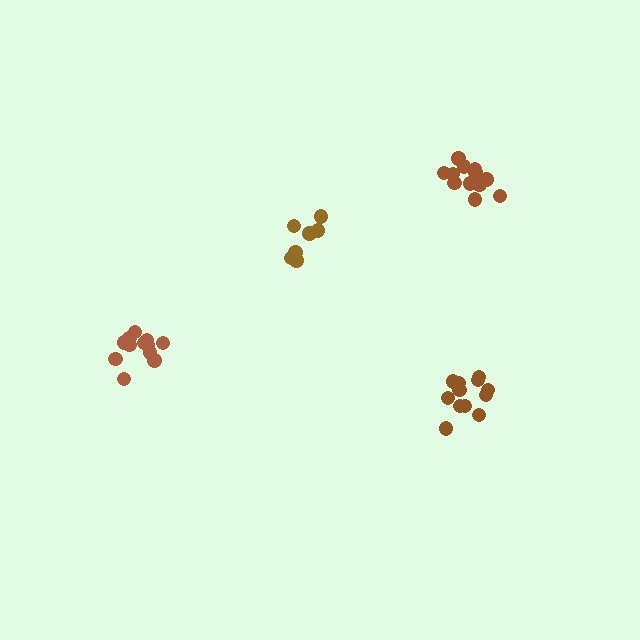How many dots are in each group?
Group 1: 13 dots, Group 2: 12 dots, Group 3: 12 dots, Group 4: 7 dots (44 total).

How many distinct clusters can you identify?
There are 4 distinct clusters.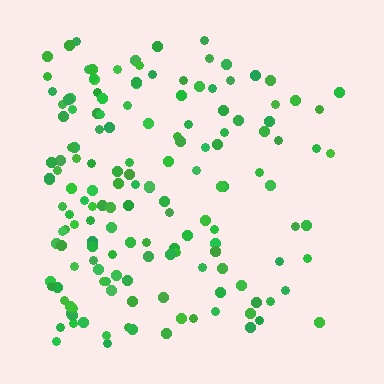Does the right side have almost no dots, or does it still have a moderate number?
Still a moderate number, just noticeably fewer than the left.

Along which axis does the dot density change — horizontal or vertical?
Horizontal.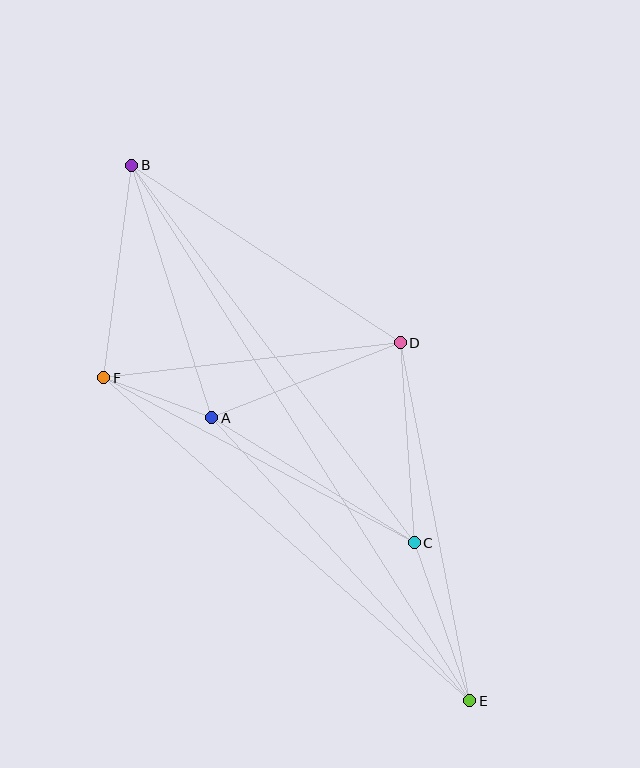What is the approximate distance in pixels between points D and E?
The distance between D and E is approximately 365 pixels.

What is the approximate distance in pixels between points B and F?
The distance between B and F is approximately 214 pixels.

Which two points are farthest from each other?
Points B and E are farthest from each other.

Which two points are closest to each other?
Points A and F are closest to each other.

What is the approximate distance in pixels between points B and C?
The distance between B and C is approximately 472 pixels.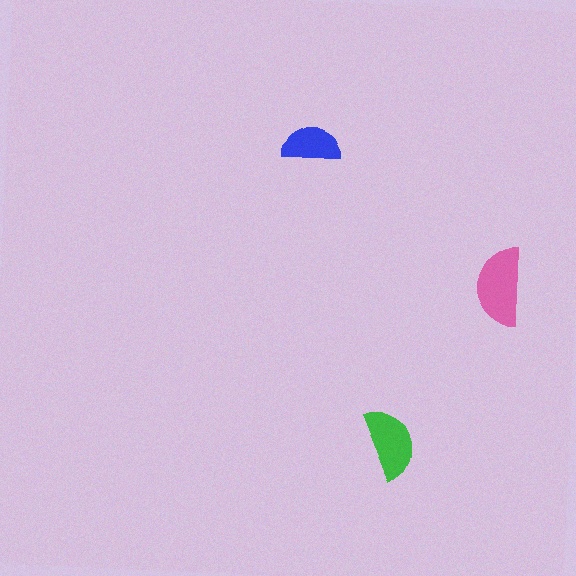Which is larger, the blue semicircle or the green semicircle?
The green one.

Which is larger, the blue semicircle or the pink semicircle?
The pink one.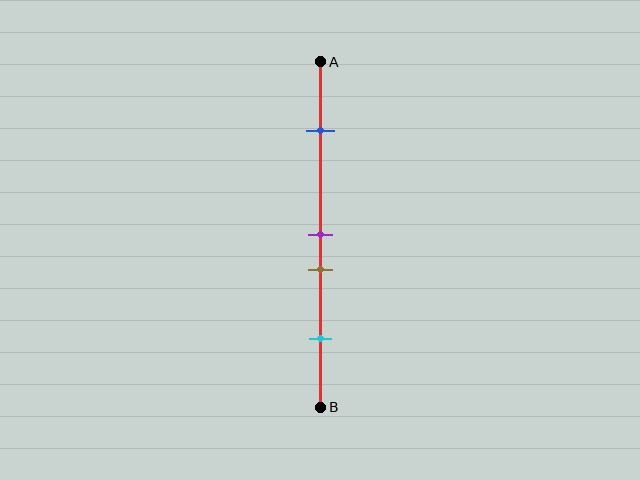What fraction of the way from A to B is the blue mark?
The blue mark is approximately 20% (0.2) of the way from A to B.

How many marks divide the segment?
There are 4 marks dividing the segment.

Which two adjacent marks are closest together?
The purple and brown marks are the closest adjacent pair.